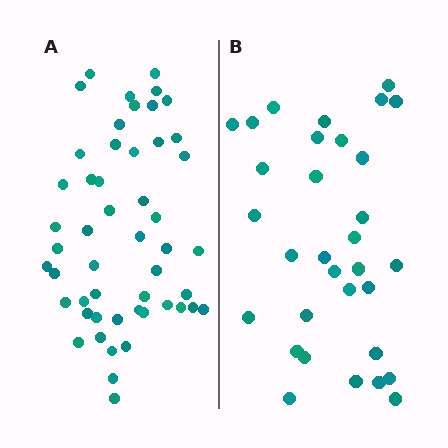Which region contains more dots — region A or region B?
Region A (the left region) has more dots.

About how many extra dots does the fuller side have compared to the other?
Region A has approximately 20 more dots than region B.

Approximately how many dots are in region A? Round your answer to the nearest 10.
About 50 dots. (The exact count is 51, which rounds to 50.)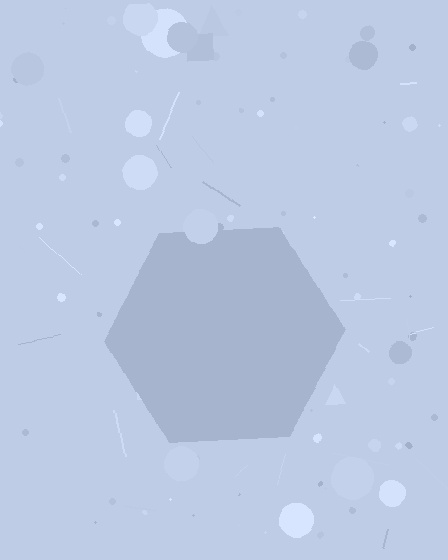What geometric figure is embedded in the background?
A hexagon is embedded in the background.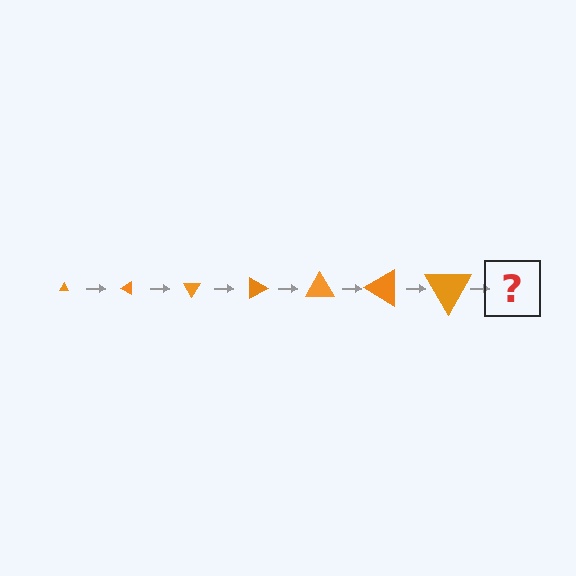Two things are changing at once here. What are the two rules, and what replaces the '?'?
The two rules are that the triangle grows larger each step and it rotates 30 degrees each step. The '?' should be a triangle, larger than the previous one and rotated 210 degrees from the start.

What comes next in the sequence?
The next element should be a triangle, larger than the previous one and rotated 210 degrees from the start.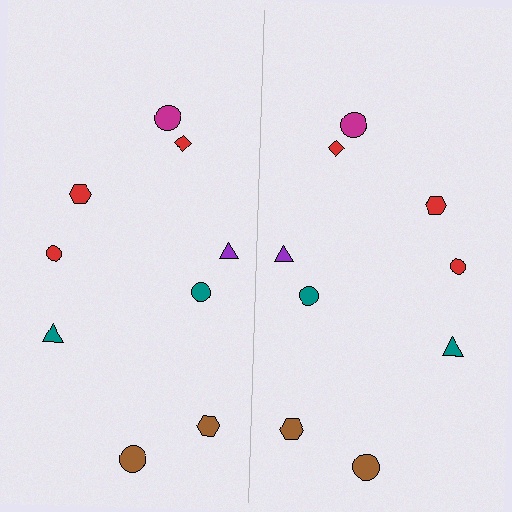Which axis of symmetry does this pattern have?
The pattern has a vertical axis of symmetry running through the center of the image.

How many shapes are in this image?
There are 18 shapes in this image.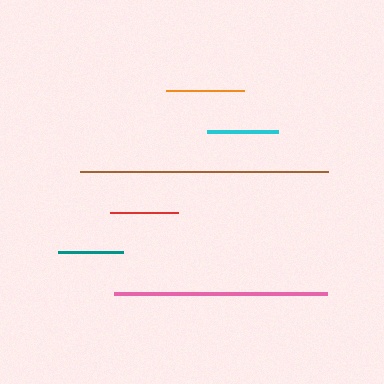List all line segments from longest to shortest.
From longest to shortest: brown, pink, orange, cyan, red, teal.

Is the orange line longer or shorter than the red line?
The orange line is longer than the red line.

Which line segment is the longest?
The brown line is the longest at approximately 249 pixels.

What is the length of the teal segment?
The teal segment is approximately 65 pixels long.